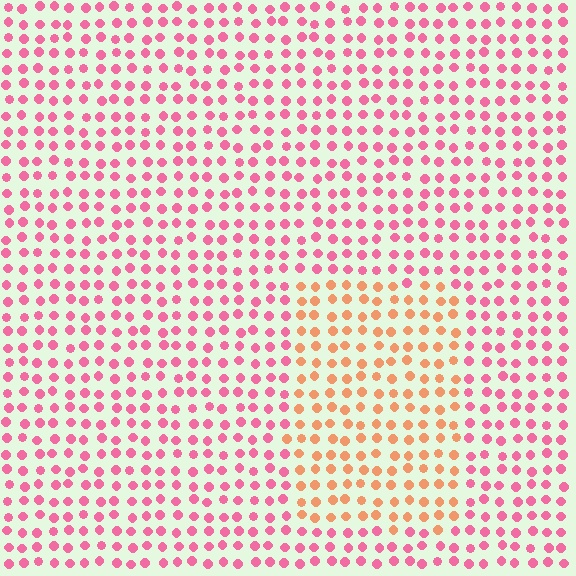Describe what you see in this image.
The image is filled with small pink elements in a uniform arrangement. A rectangle-shaped region is visible where the elements are tinted to a slightly different hue, forming a subtle color boundary.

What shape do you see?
I see a rectangle.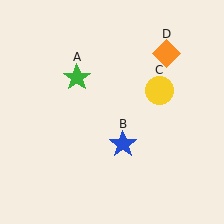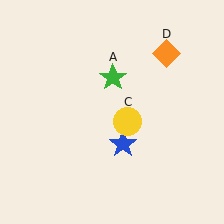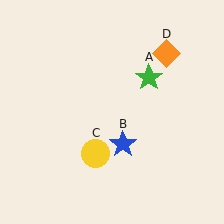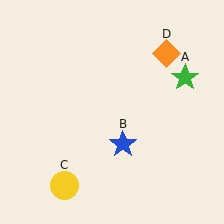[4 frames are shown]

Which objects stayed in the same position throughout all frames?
Blue star (object B) and orange diamond (object D) remained stationary.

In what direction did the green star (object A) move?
The green star (object A) moved right.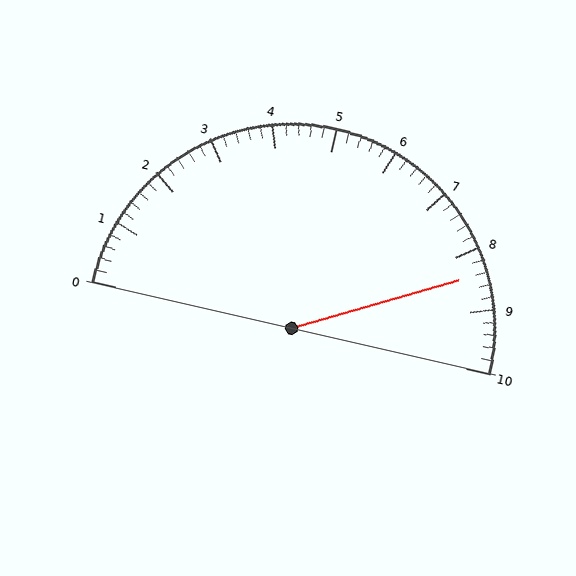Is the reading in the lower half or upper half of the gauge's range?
The reading is in the upper half of the range (0 to 10).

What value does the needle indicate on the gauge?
The needle indicates approximately 8.4.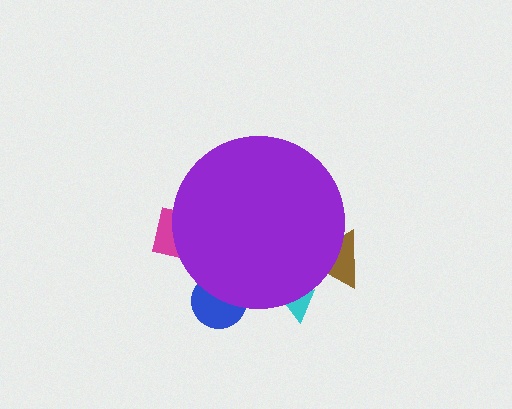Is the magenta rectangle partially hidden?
Yes, the magenta rectangle is partially hidden behind the purple circle.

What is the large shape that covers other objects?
A purple circle.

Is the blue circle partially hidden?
Yes, the blue circle is partially hidden behind the purple circle.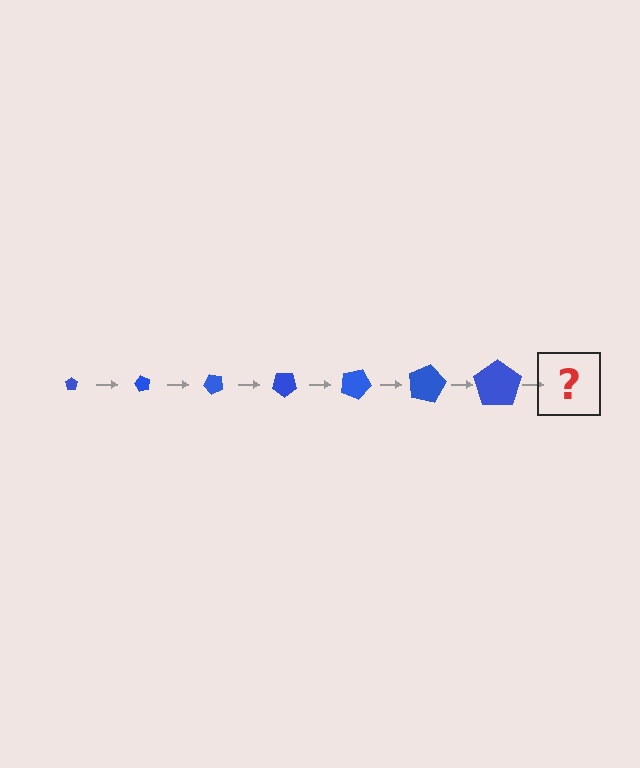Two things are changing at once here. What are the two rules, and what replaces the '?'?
The two rules are that the pentagon grows larger each step and it rotates 60 degrees each step. The '?' should be a pentagon, larger than the previous one and rotated 420 degrees from the start.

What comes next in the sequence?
The next element should be a pentagon, larger than the previous one and rotated 420 degrees from the start.